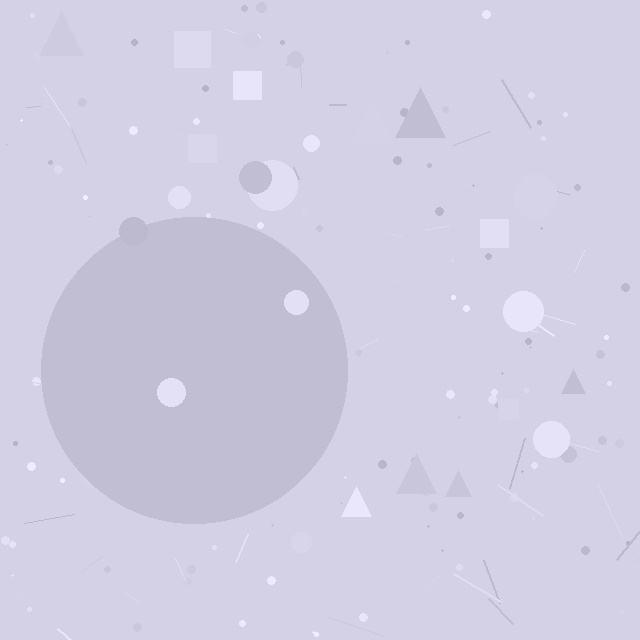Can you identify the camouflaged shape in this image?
The camouflaged shape is a circle.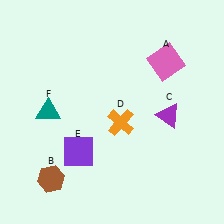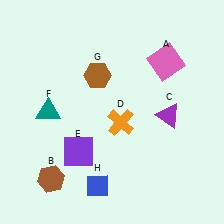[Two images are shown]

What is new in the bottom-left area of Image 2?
A blue diamond (H) was added in the bottom-left area of Image 2.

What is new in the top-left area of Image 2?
A brown hexagon (G) was added in the top-left area of Image 2.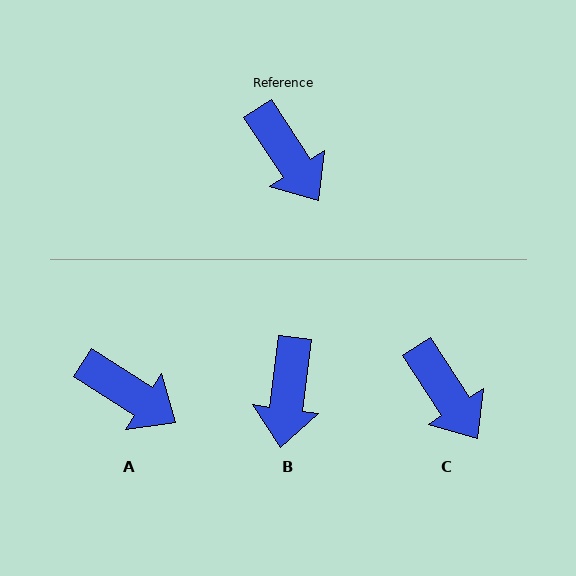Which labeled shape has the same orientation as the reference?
C.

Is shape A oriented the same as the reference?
No, it is off by about 24 degrees.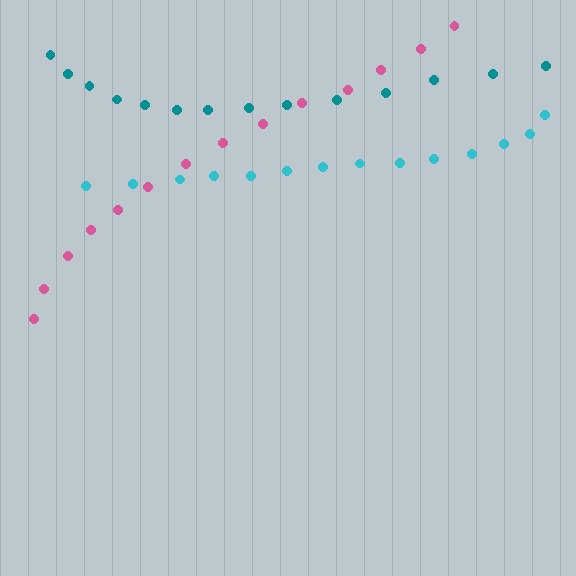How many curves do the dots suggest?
There are 3 distinct paths.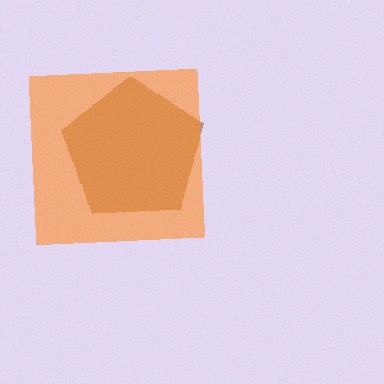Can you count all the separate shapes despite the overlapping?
Yes, there are 2 separate shapes.